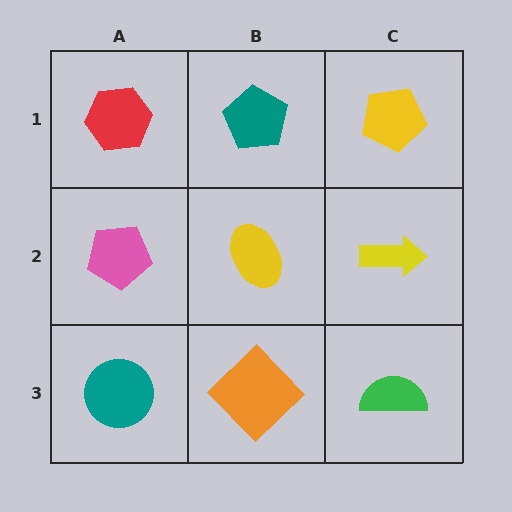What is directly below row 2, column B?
An orange diamond.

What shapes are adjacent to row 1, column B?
A yellow ellipse (row 2, column B), a red hexagon (row 1, column A), a yellow pentagon (row 1, column C).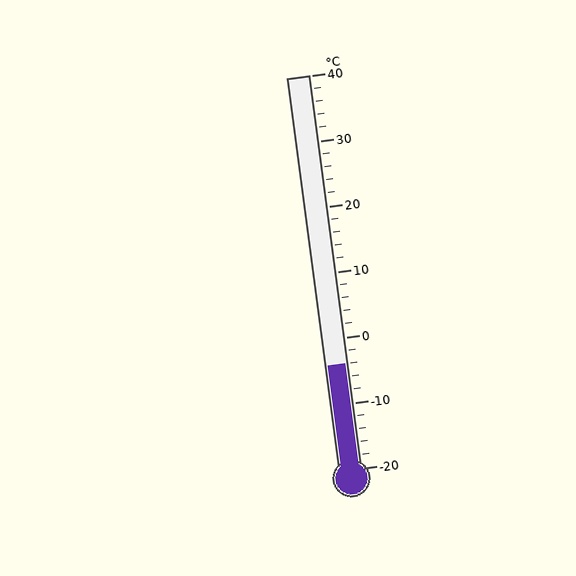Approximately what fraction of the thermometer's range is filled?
The thermometer is filled to approximately 25% of its range.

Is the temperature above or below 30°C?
The temperature is below 30°C.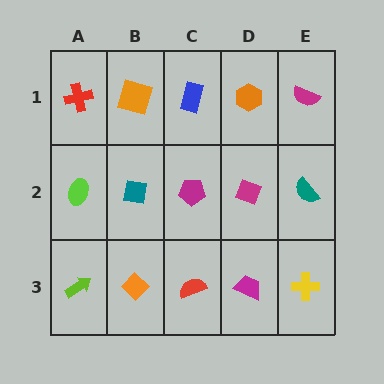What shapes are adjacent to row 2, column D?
An orange hexagon (row 1, column D), a magenta trapezoid (row 3, column D), a magenta pentagon (row 2, column C), a teal semicircle (row 2, column E).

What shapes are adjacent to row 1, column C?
A magenta pentagon (row 2, column C), an orange square (row 1, column B), an orange hexagon (row 1, column D).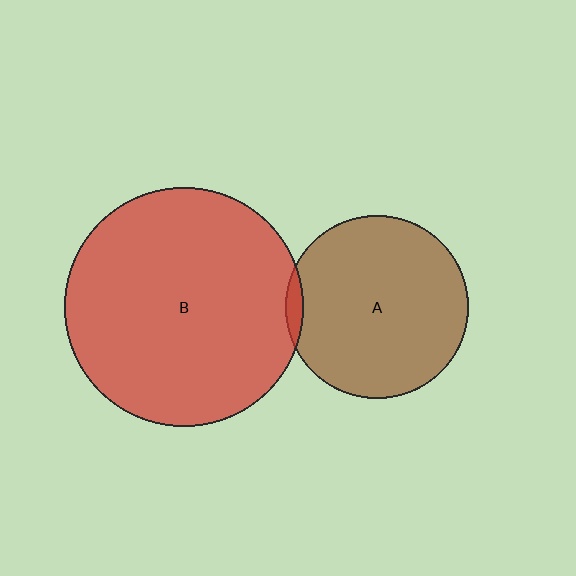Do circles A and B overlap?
Yes.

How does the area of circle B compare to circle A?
Approximately 1.7 times.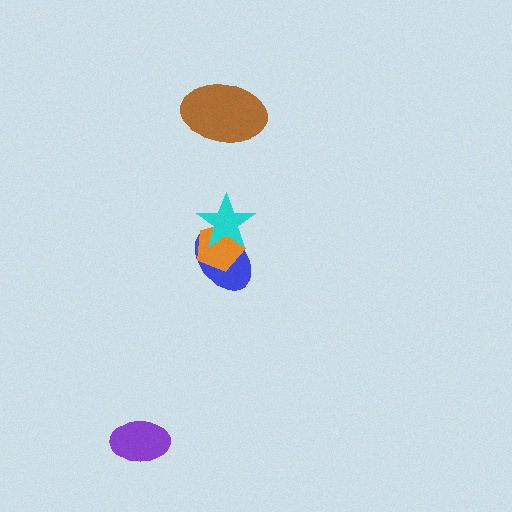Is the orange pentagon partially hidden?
Yes, it is partially covered by another shape.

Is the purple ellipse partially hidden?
No, no other shape covers it.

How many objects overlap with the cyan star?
2 objects overlap with the cyan star.